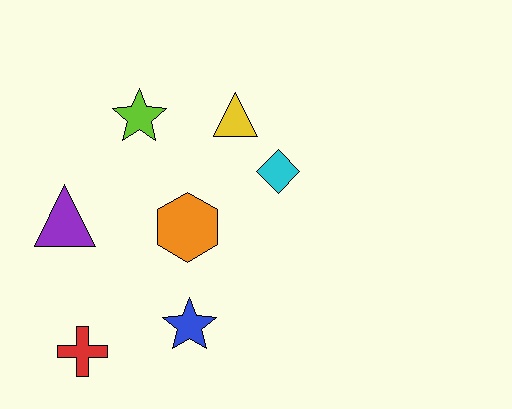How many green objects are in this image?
There are no green objects.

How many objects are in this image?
There are 7 objects.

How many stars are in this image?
There are 2 stars.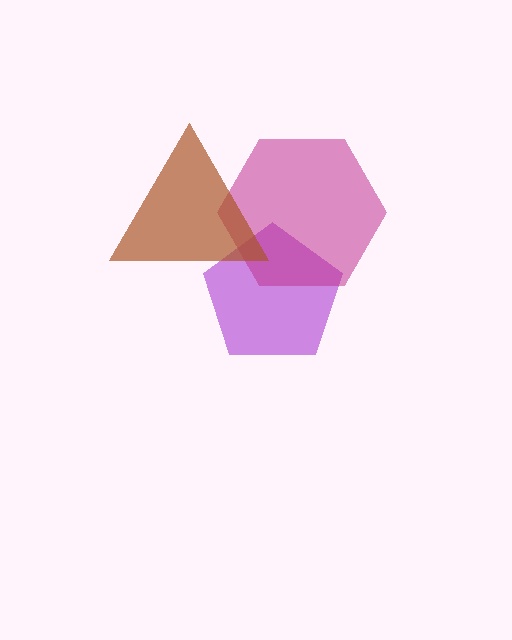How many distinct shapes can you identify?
There are 3 distinct shapes: a purple pentagon, a magenta hexagon, a brown triangle.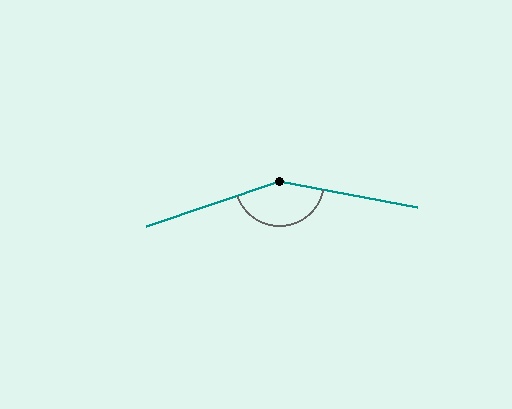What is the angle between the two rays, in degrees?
Approximately 151 degrees.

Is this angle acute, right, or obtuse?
It is obtuse.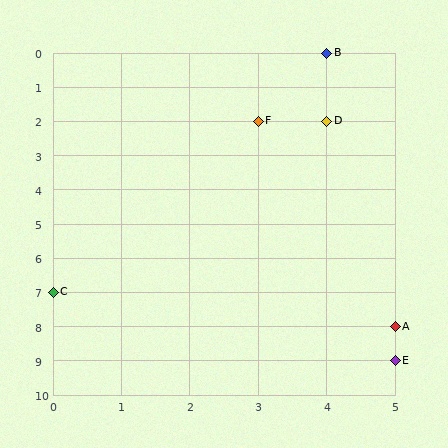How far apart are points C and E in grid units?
Points C and E are 5 columns and 2 rows apart (about 5.4 grid units diagonally).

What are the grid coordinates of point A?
Point A is at grid coordinates (5, 8).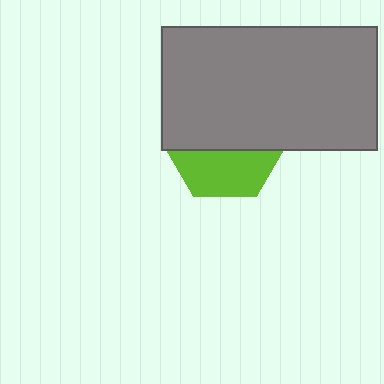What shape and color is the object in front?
The object in front is a gray rectangle.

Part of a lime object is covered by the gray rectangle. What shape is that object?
It is a hexagon.